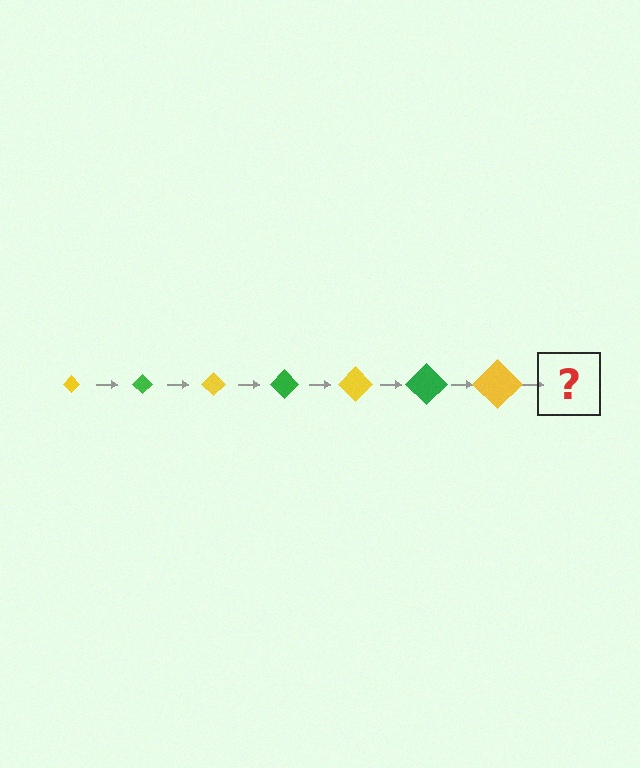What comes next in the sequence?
The next element should be a green diamond, larger than the previous one.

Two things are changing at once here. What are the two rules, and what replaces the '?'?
The two rules are that the diamond grows larger each step and the color cycles through yellow and green. The '?' should be a green diamond, larger than the previous one.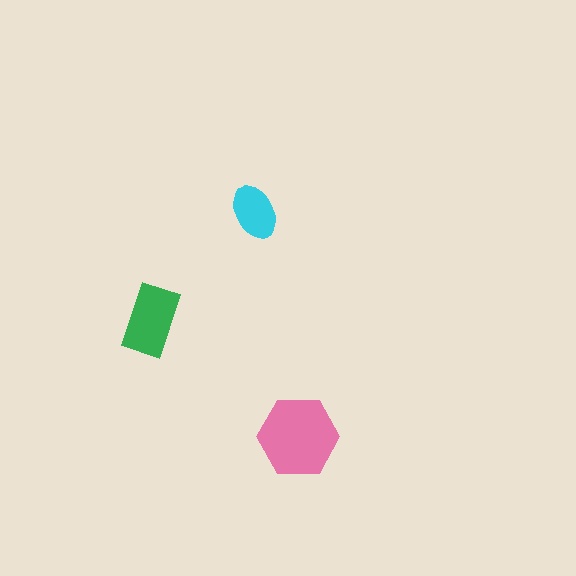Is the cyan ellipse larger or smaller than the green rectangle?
Smaller.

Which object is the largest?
The pink hexagon.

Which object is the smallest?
The cyan ellipse.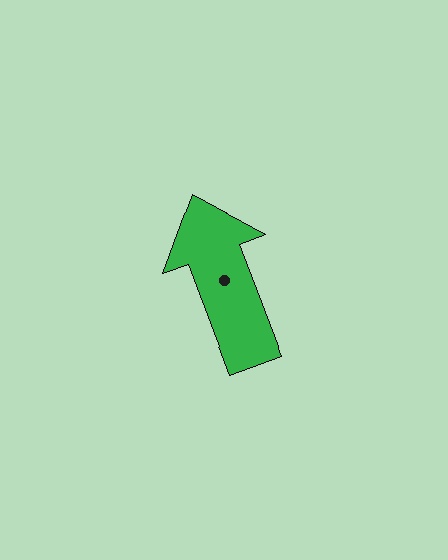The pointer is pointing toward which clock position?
Roughly 11 o'clock.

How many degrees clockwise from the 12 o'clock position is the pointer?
Approximately 339 degrees.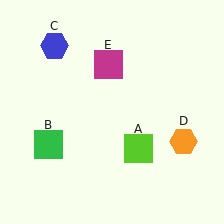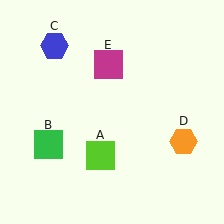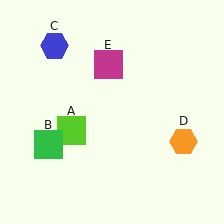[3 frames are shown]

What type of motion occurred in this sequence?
The lime square (object A) rotated clockwise around the center of the scene.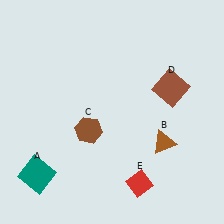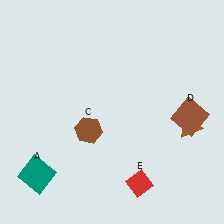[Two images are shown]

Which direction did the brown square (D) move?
The brown square (D) moved down.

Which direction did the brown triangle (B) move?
The brown triangle (B) moved right.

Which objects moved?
The objects that moved are: the brown triangle (B), the brown square (D).